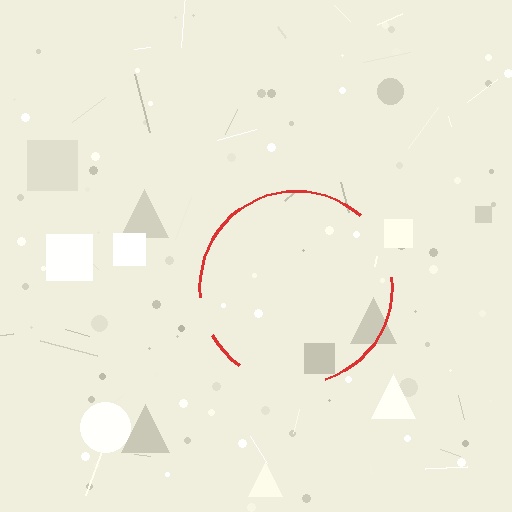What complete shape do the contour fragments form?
The contour fragments form a circle.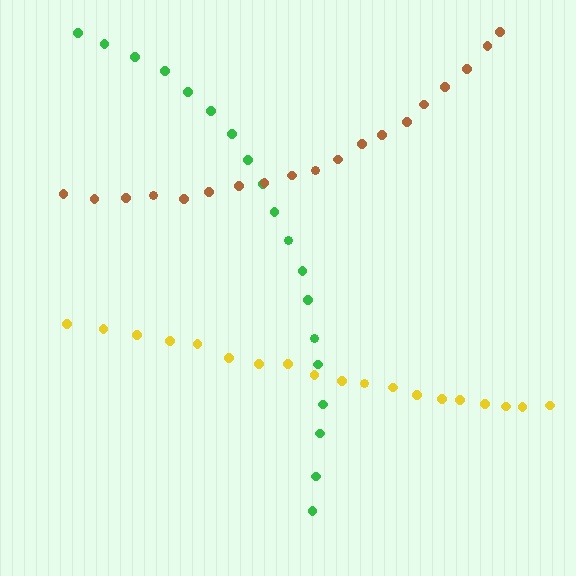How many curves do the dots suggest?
There are 3 distinct paths.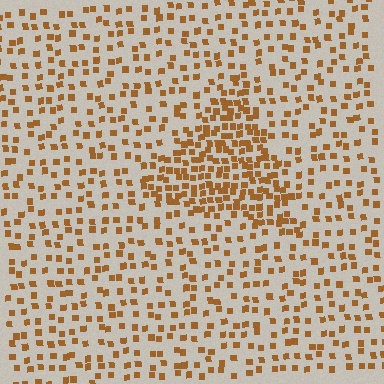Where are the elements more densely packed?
The elements are more densely packed inside the triangle boundary.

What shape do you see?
I see a triangle.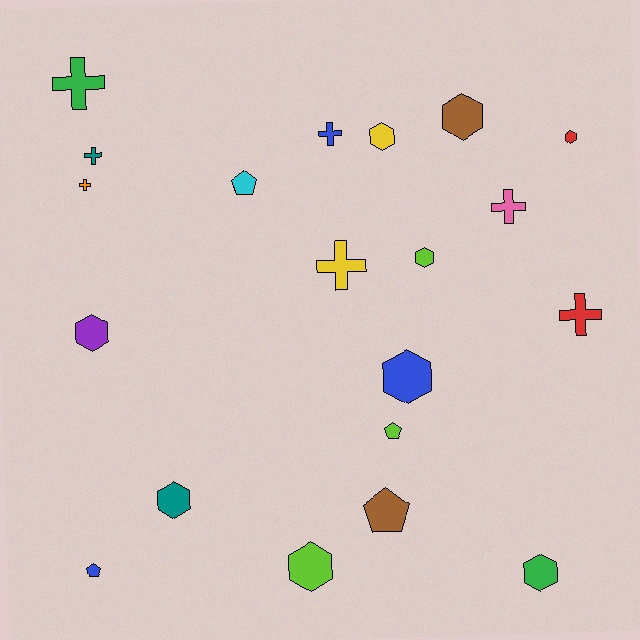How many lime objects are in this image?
There are 3 lime objects.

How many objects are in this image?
There are 20 objects.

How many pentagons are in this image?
There are 4 pentagons.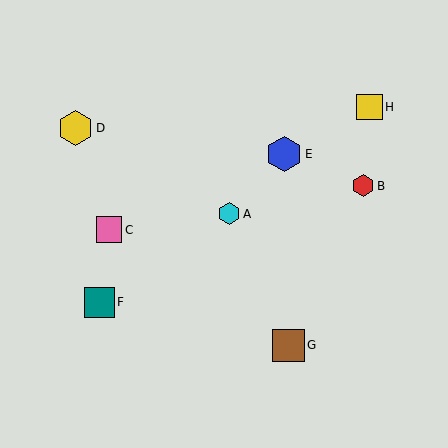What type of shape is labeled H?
Shape H is a yellow square.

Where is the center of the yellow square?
The center of the yellow square is at (370, 107).